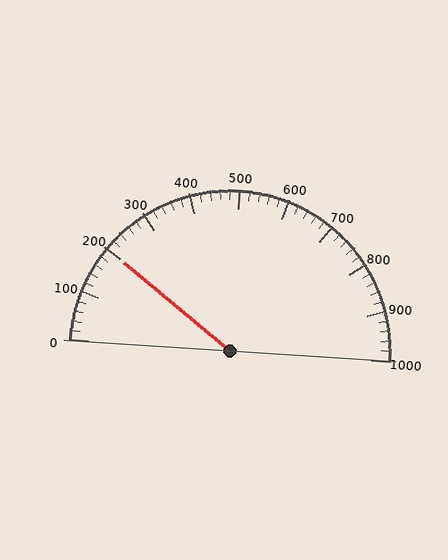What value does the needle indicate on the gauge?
The needle indicates approximately 200.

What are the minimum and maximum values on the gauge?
The gauge ranges from 0 to 1000.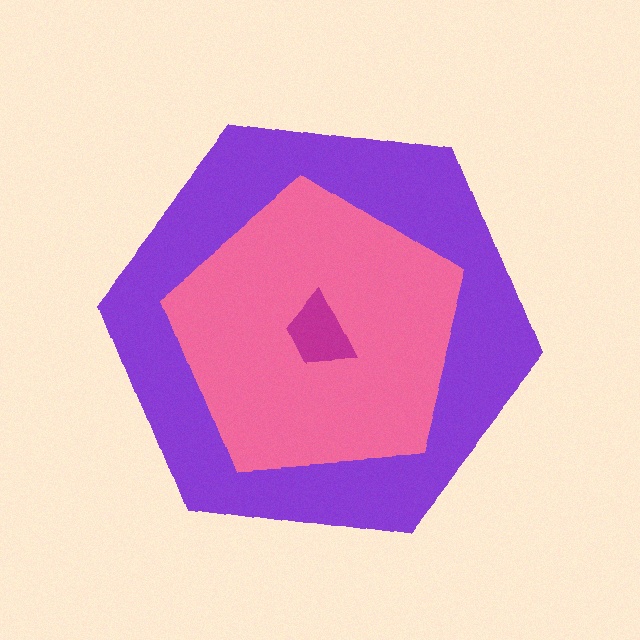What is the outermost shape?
The purple hexagon.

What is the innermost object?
The magenta trapezoid.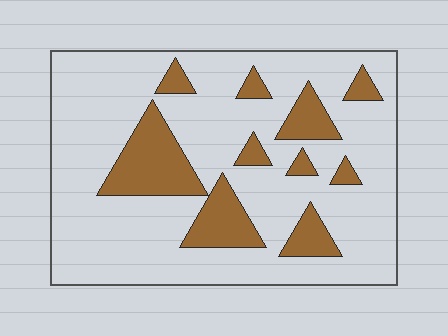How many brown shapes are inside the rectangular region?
10.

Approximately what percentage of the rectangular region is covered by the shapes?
Approximately 20%.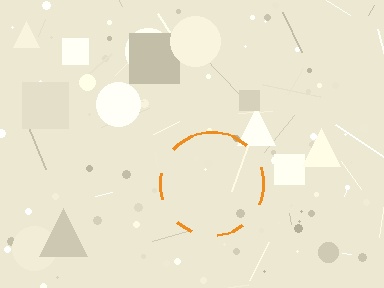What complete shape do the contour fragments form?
The contour fragments form a circle.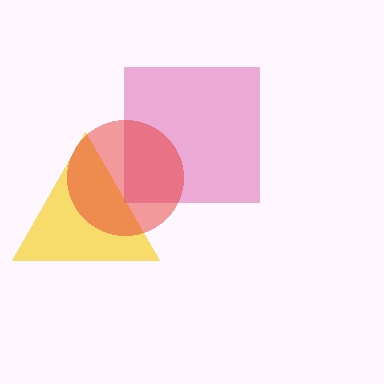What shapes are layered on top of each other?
The layered shapes are: a yellow triangle, a pink square, a red circle.